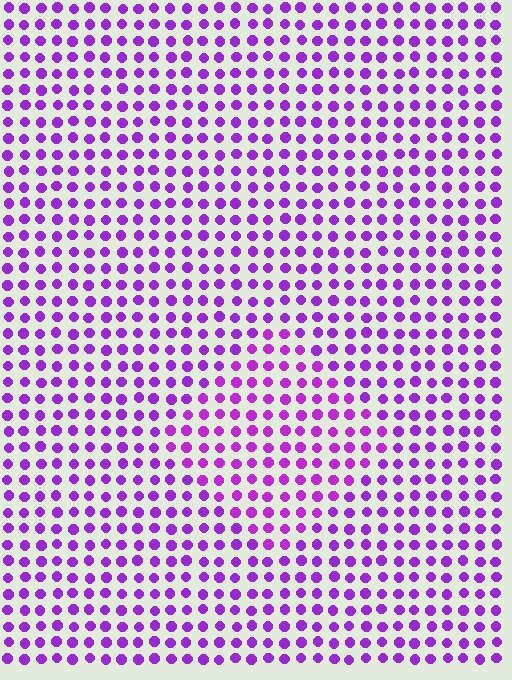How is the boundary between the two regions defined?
The boundary is defined purely by a slight shift in hue (about 13 degrees). Spacing, size, and orientation are identical on both sides.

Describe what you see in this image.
The image is filled with small purple elements in a uniform arrangement. A diamond-shaped region is visible where the elements are tinted to a slightly different hue, forming a subtle color boundary.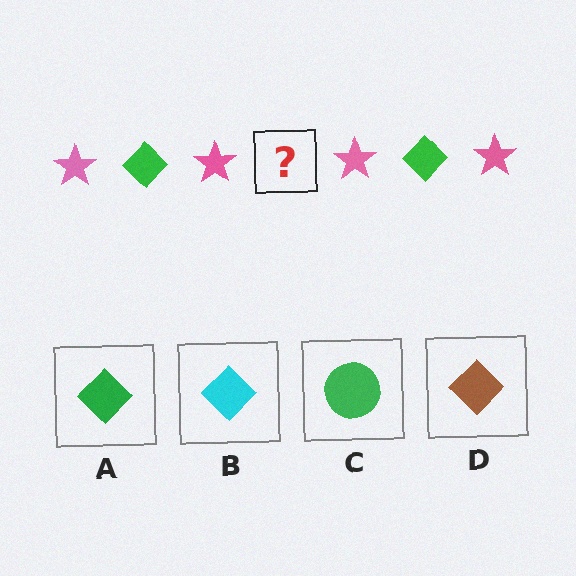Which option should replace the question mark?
Option A.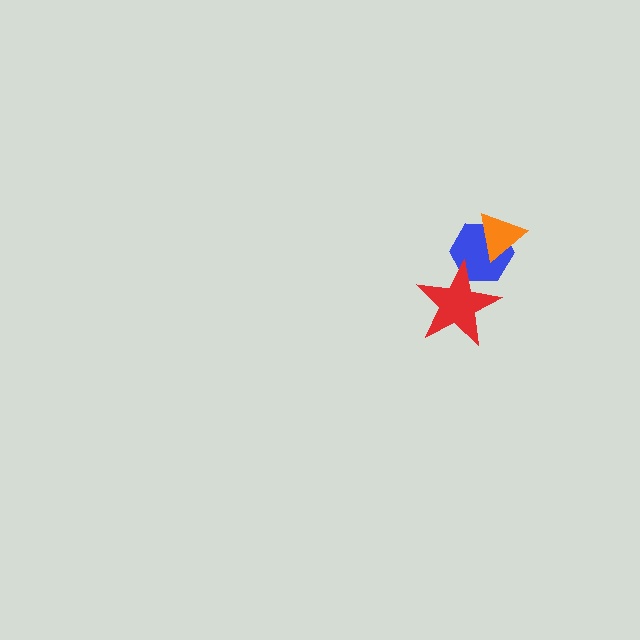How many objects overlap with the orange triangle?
1 object overlaps with the orange triangle.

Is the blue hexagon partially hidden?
Yes, it is partially covered by another shape.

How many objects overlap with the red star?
1 object overlaps with the red star.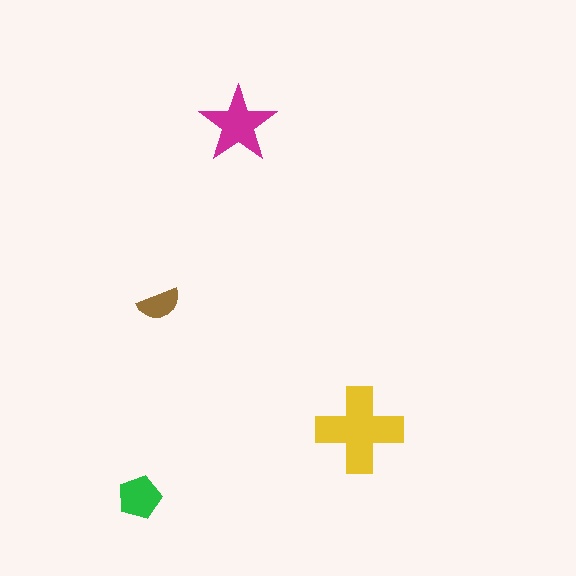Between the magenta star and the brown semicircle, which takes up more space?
The magenta star.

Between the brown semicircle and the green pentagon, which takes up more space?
The green pentagon.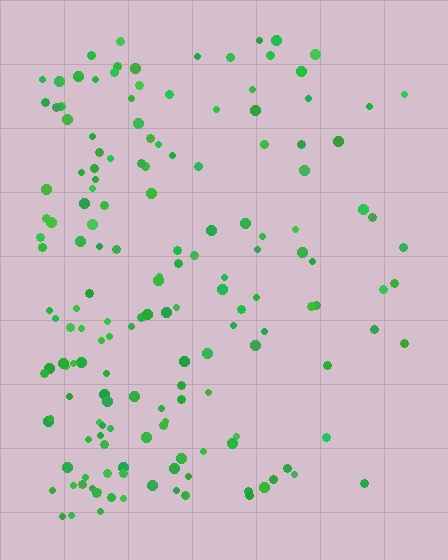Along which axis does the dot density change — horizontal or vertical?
Horizontal.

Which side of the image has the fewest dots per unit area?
The right.